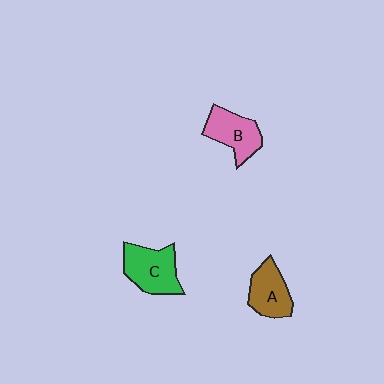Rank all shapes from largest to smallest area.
From largest to smallest: C (green), B (pink), A (brown).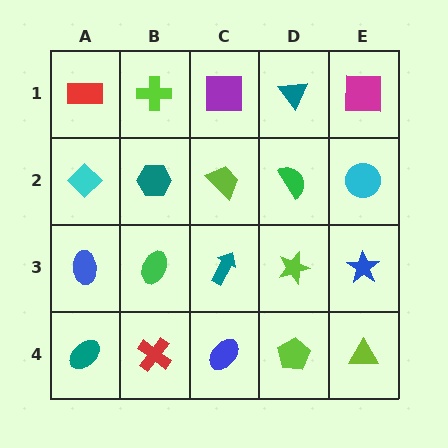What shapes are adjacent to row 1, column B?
A teal hexagon (row 2, column B), a red rectangle (row 1, column A), a purple square (row 1, column C).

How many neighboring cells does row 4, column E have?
2.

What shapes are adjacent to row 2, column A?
A red rectangle (row 1, column A), a blue ellipse (row 3, column A), a teal hexagon (row 2, column B).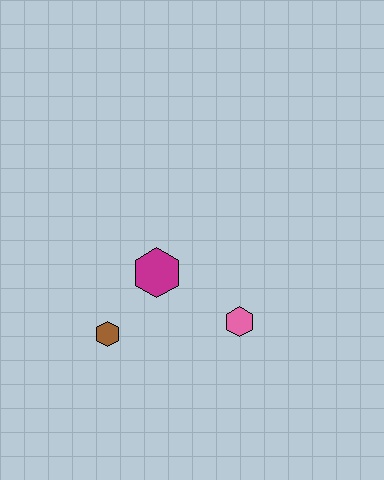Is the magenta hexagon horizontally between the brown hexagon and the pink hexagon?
Yes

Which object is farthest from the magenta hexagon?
The pink hexagon is farthest from the magenta hexagon.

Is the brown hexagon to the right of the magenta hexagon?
No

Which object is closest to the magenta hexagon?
The brown hexagon is closest to the magenta hexagon.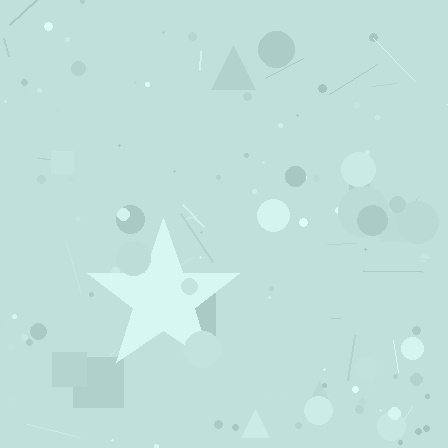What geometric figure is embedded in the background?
A star is embedded in the background.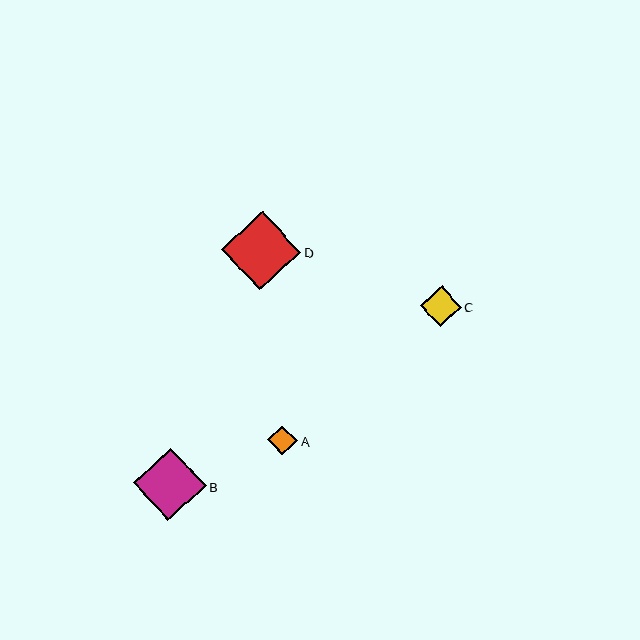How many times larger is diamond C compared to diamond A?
Diamond C is approximately 1.4 times the size of diamond A.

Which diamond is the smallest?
Diamond A is the smallest with a size of approximately 30 pixels.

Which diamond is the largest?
Diamond D is the largest with a size of approximately 79 pixels.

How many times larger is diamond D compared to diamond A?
Diamond D is approximately 2.7 times the size of diamond A.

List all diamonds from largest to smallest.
From largest to smallest: D, B, C, A.